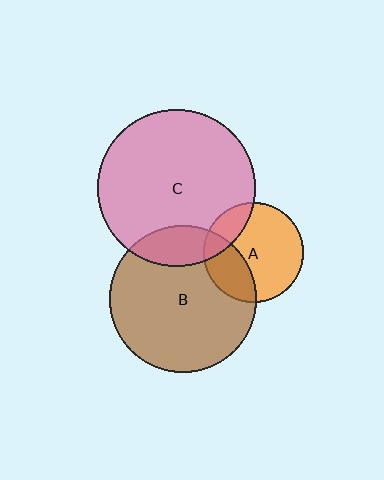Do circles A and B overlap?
Yes.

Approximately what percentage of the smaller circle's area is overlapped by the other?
Approximately 30%.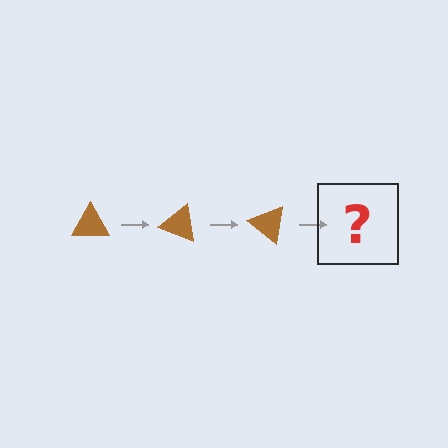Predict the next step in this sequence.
The next step is a brown triangle rotated 60 degrees.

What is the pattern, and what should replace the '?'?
The pattern is that the triangle rotates 20 degrees each step. The '?' should be a brown triangle rotated 60 degrees.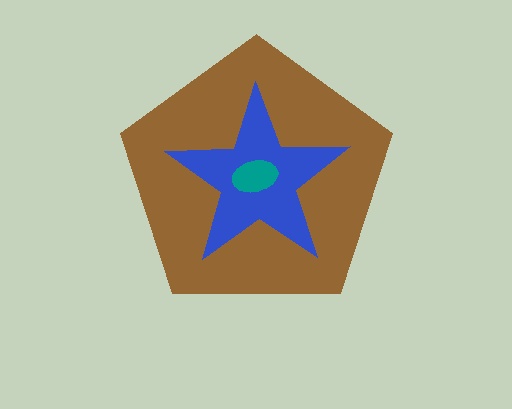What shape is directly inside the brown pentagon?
The blue star.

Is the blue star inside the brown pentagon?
Yes.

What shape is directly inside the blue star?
The teal ellipse.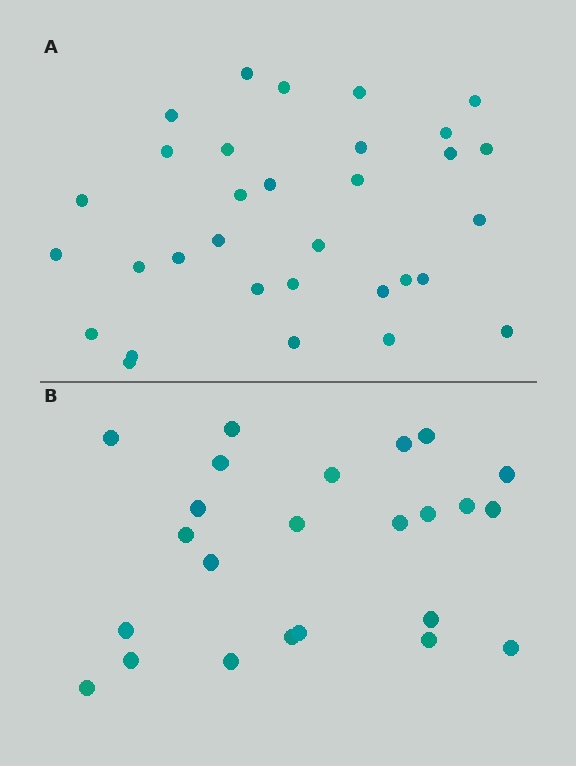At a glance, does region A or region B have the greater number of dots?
Region A (the top region) has more dots.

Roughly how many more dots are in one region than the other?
Region A has roughly 8 or so more dots than region B.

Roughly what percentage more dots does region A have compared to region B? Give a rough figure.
About 35% more.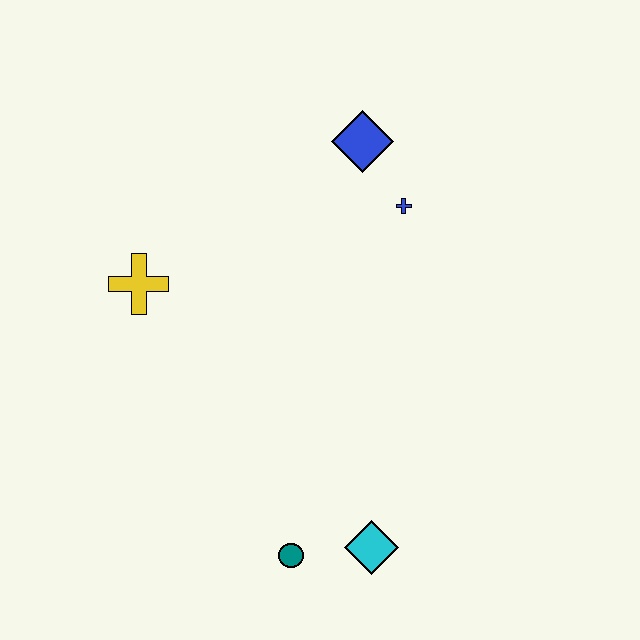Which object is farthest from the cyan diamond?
The blue diamond is farthest from the cyan diamond.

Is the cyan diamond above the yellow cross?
No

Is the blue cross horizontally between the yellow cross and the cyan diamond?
No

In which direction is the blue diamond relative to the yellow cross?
The blue diamond is to the right of the yellow cross.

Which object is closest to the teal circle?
The cyan diamond is closest to the teal circle.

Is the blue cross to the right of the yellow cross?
Yes